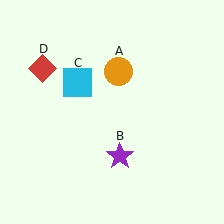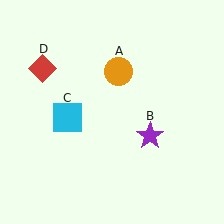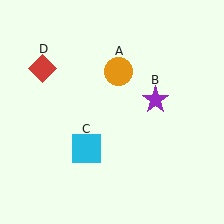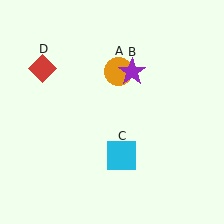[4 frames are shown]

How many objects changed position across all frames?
2 objects changed position: purple star (object B), cyan square (object C).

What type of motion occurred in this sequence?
The purple star (object B), cyan square (object C) rotated counterclockwise around the center of the scene.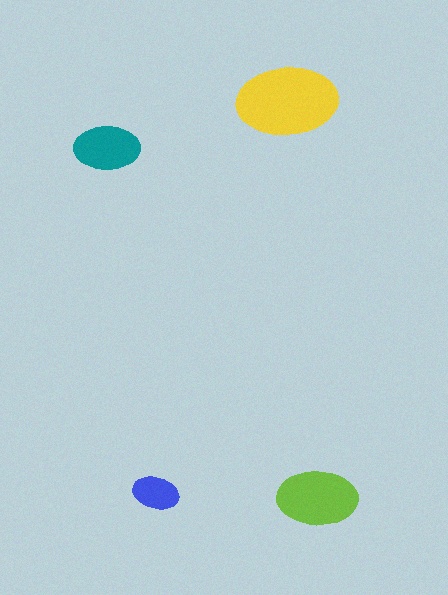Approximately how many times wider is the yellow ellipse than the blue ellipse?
About 2 times wider.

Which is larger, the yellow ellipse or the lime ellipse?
The yellow one.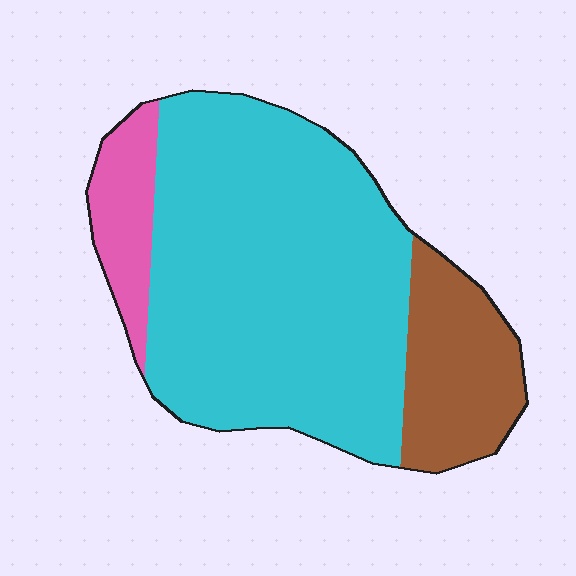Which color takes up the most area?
Cyan, at roughly 70%.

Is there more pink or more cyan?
Cyan.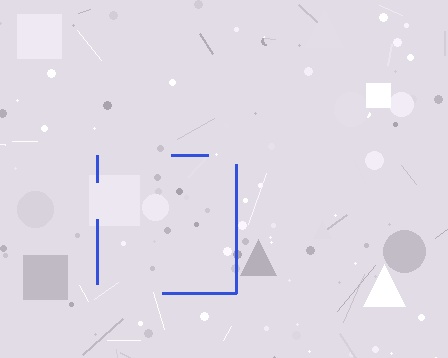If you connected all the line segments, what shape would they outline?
They would outline a square.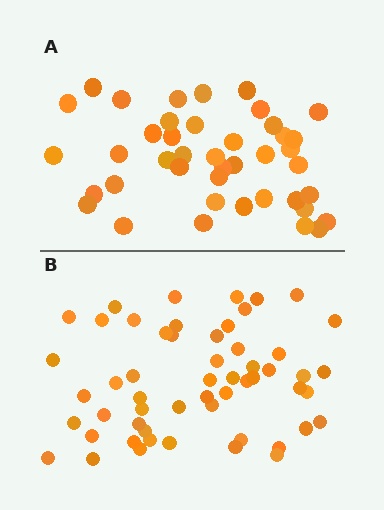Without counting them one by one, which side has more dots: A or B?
Region B (the bottom region) has more dots.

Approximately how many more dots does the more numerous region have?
Region B has approximately 15 more dots than region A.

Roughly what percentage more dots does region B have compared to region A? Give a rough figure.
About 30% more.